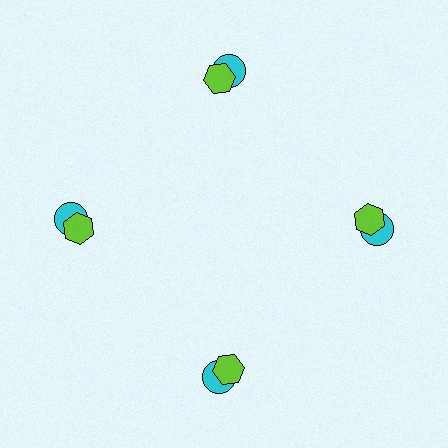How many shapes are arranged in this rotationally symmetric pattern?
There are 8 shapes, arranged in 4 groups of 2.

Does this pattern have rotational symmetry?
Yes, this pattern has 4-fold rotational symmetry. It looks the same after rotating 90 degrees around the center.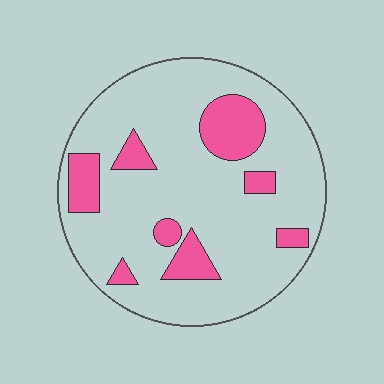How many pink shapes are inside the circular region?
8.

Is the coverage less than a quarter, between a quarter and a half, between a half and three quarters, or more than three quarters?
Less than a quarter.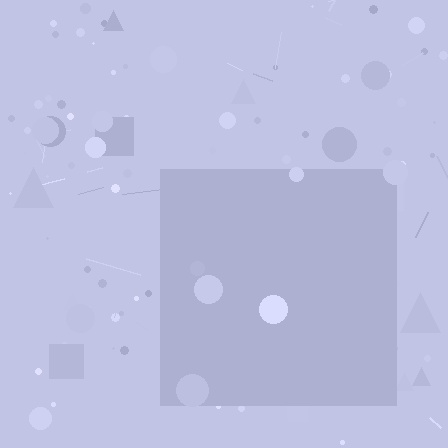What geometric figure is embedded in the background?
A square is embedded in the background.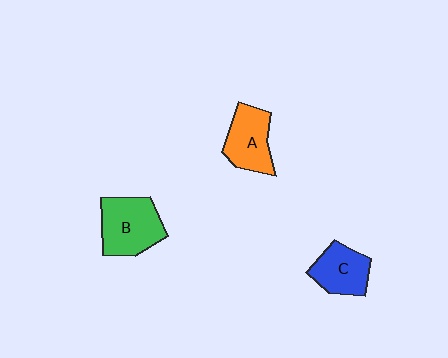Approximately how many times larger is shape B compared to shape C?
Approximately 1.4 times.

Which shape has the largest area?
Shape B (green).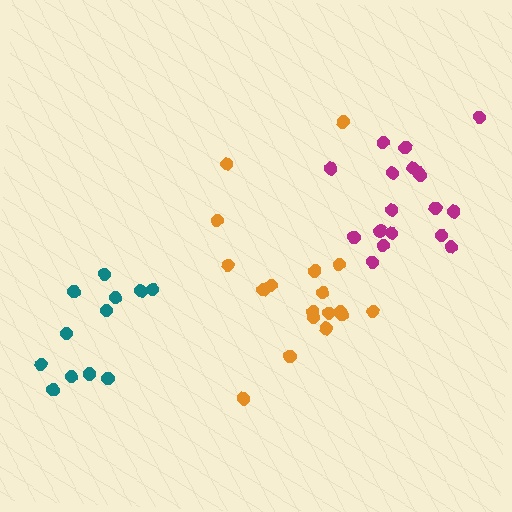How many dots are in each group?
Group 1: 18 dots, Group 2: 18 dots, Group 3: 12 dots (48 total).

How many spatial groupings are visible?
There are 3 spatial groupings.